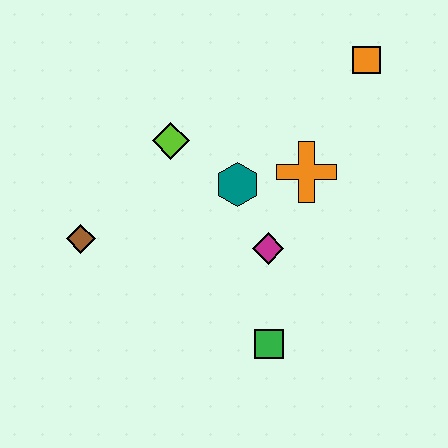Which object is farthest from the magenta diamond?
The orange square is farthest from the magenta diamond.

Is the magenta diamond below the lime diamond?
Yes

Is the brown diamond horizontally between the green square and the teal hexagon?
No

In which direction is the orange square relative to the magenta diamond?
The orange square is above the magenta diamond.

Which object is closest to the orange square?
The orange cross is closest to the orange square.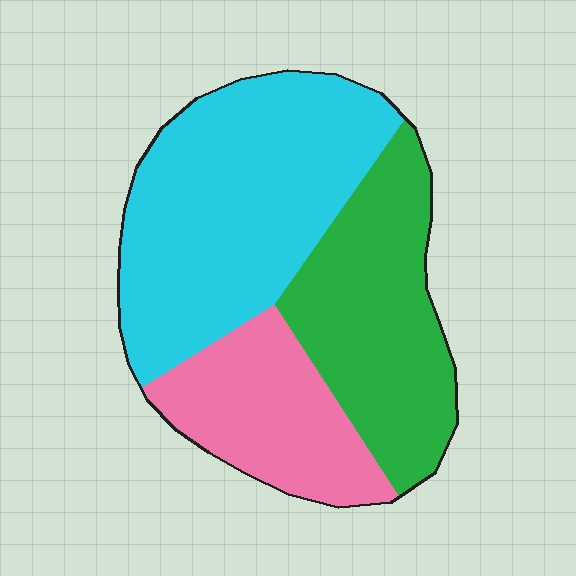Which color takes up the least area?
Pink, at roughly 20%.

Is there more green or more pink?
Green.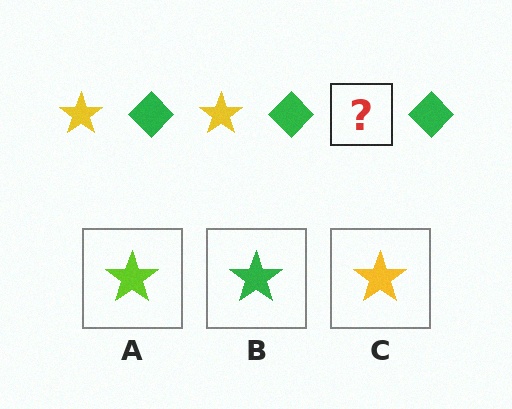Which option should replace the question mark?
Option C.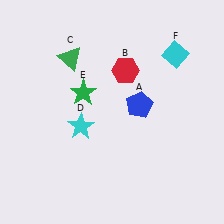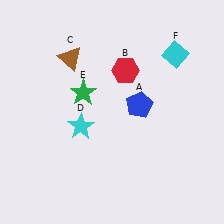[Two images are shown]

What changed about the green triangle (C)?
In Image 1, C is green. In Image 2, it changed to brown.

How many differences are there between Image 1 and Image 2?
There is 1 difference between the two images.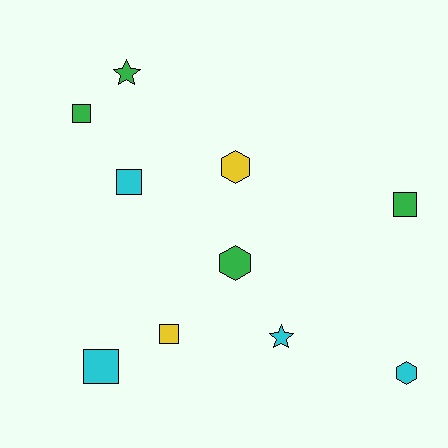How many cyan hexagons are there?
There is 1 cyan hexagon.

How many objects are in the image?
There are 10 objects.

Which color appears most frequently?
Cyan, with 4 objects.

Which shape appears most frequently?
Square, with 5 objects.